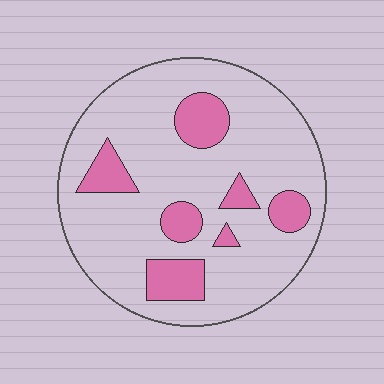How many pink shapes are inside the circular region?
7.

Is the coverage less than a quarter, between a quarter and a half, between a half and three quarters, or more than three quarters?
Less than a quarter.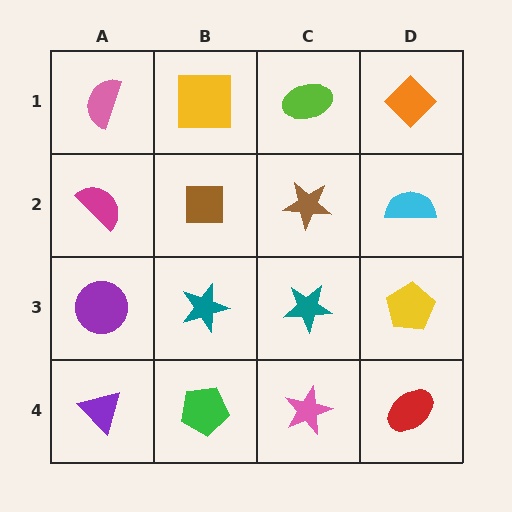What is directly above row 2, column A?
A pink semicircle.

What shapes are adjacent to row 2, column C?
A lime ellipse (row 1, column C), a teal star (row 3, column C), a brown square (row 2, column B), a cyan semicircle (row 2, column D).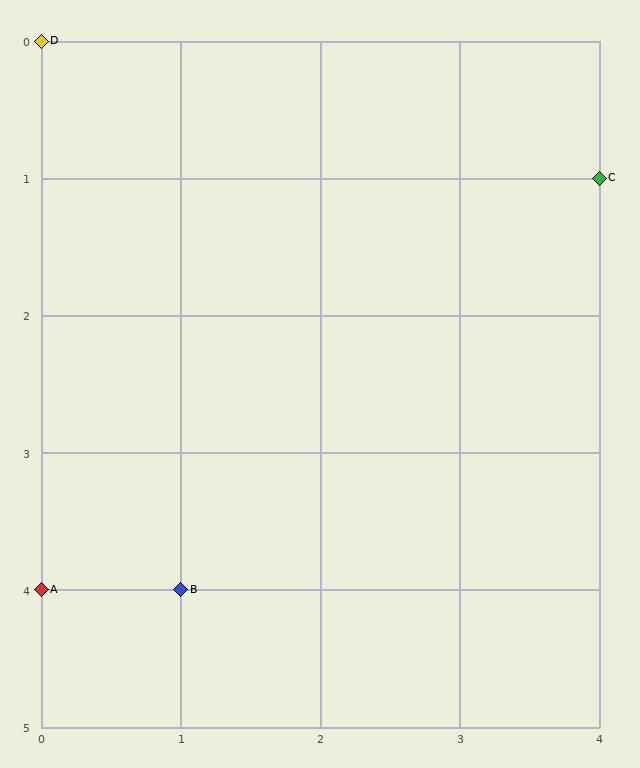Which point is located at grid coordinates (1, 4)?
Point B is at (1, 4).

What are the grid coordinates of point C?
Point C is at grid coordinates (4, 1).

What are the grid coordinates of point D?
Point D is at grid coordinates (0, 0).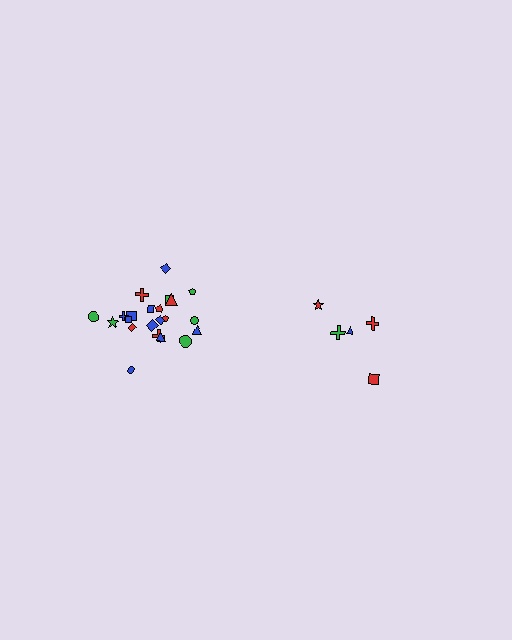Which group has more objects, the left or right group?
The left group.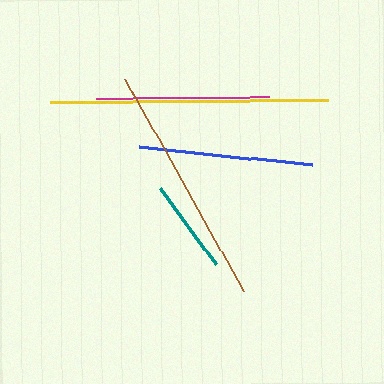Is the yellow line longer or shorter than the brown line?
The yellow line is longer than the brown line.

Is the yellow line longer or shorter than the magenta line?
The yellow line is longer than the magenta line.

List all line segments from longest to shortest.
From longest to shortest: yellow, brown, magenta, blue, teal.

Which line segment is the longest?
The yellow line is the longest at approximately 278 pixels.